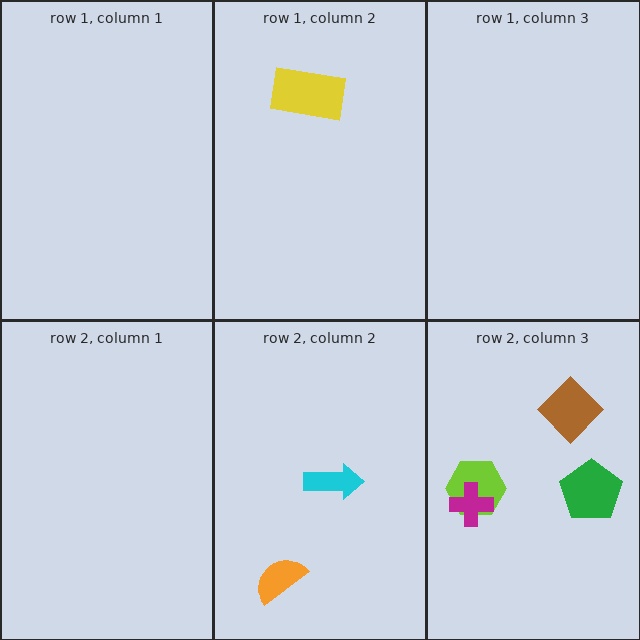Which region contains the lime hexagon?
The row 2, column 3 region.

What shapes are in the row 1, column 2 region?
The yellow rectangle.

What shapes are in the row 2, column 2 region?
The cyan arrow, the orange semicircle.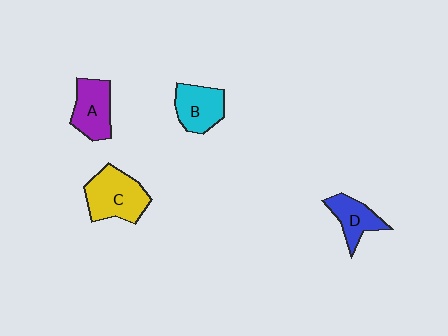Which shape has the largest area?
Shape C (yellow).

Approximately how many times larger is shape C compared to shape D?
Approximately 1.6 times.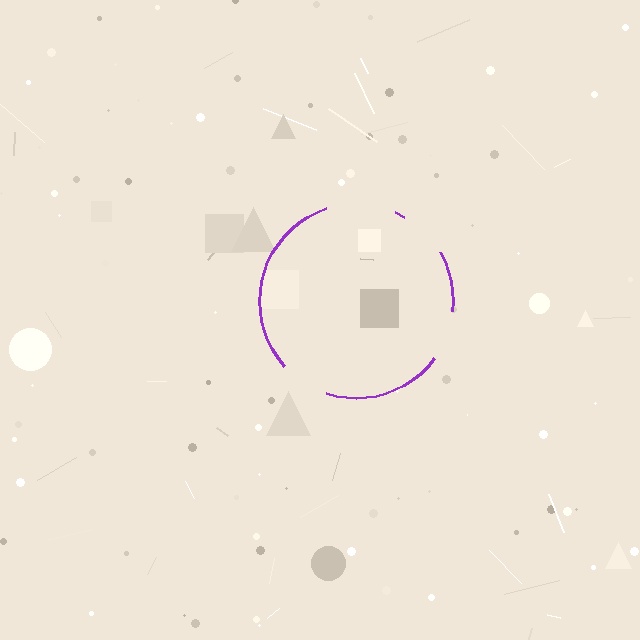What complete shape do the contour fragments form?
The contour fragments form a circle.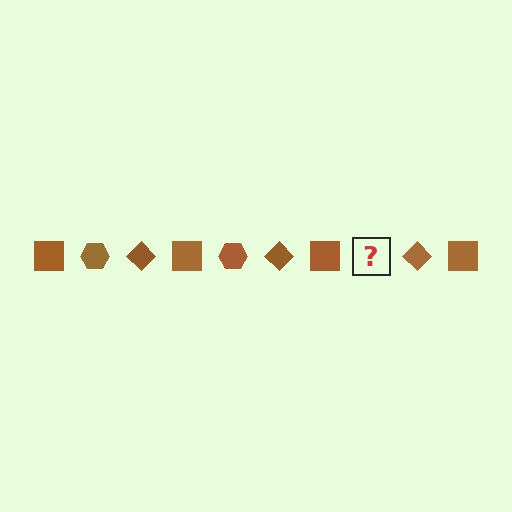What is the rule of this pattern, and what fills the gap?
The rule is that the pattern cycles through square, hexagon, diamond shapes in brown. The gap should be filled with a brown hexagon.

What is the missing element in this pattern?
The missing element is a brown hexagon.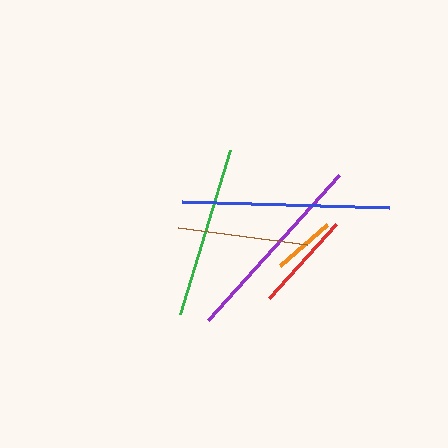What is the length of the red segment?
The red segment is approximately 100 pixels long.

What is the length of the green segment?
The green segment is approximately 172 pixels long.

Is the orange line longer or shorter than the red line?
The red line is longer than the orange line.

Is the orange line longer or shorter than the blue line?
The blue line is longer than the orange line.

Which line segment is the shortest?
The orange line is the shortest at approximately 63 pixels.